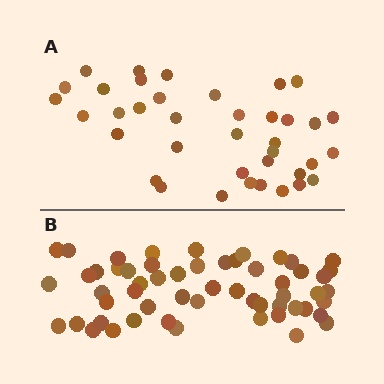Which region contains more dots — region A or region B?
Region B (the bottom region) has more dots.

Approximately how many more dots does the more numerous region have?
Region B has approximately 20 more dots than region A.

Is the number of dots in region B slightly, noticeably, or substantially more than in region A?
Region B has substantially more. The ratio is roughly 1.5 to 1.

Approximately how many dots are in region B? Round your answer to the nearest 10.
About 60 dots. (The exact count is 56, which rounds to 60.)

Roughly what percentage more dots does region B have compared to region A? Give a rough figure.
About 45% more.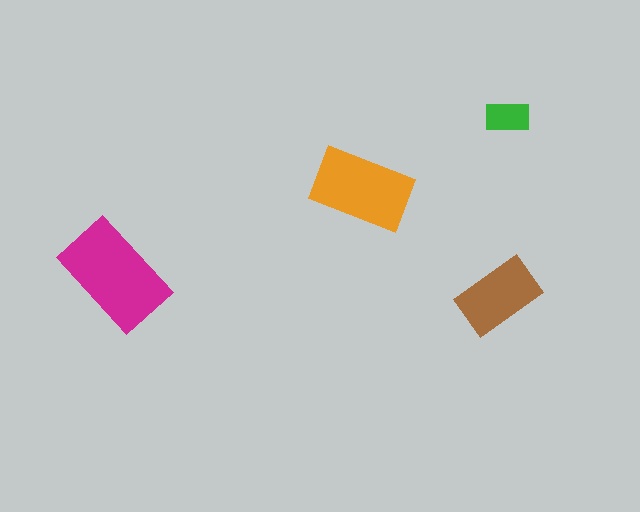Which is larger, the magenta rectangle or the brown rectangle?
The magenta one.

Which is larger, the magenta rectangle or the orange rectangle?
The magenta one.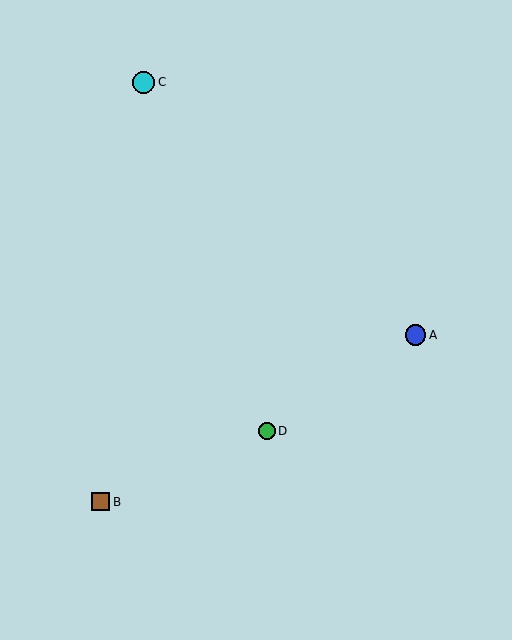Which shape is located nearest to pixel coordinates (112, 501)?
The brown square (labeled B) at (101, 502) is nearest to that location.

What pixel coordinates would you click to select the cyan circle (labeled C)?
Click at (143, 82) to select the cyan circle C.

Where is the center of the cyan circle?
The center of the cyan circle is at (143, 82).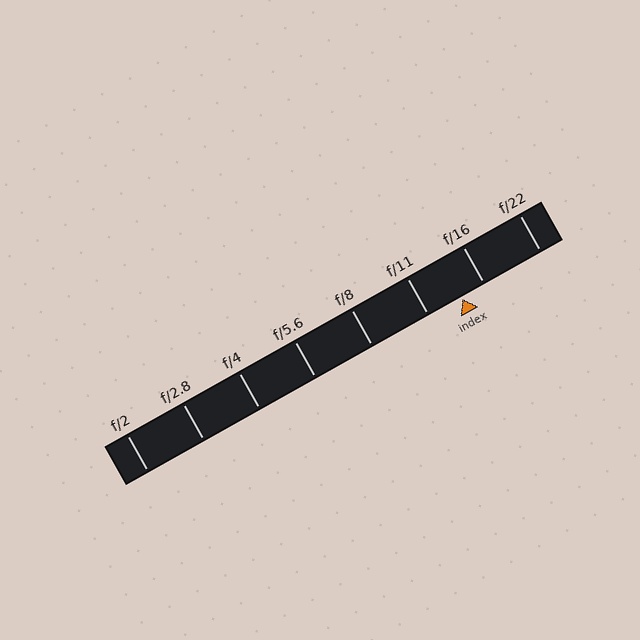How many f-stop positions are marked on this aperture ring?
There are 8 f-stop positions marked.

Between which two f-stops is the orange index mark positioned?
The index mark is between f/11 and f/16.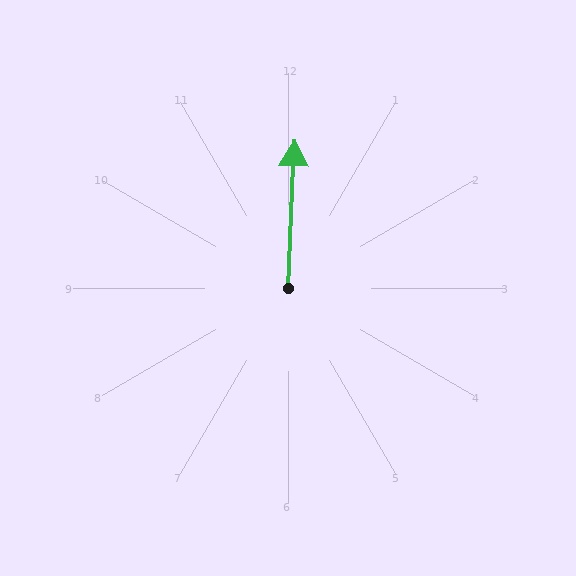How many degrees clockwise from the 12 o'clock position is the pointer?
Approximately 2 degrees.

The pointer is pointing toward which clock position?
Roughly 12 o'clock.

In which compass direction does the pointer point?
North.